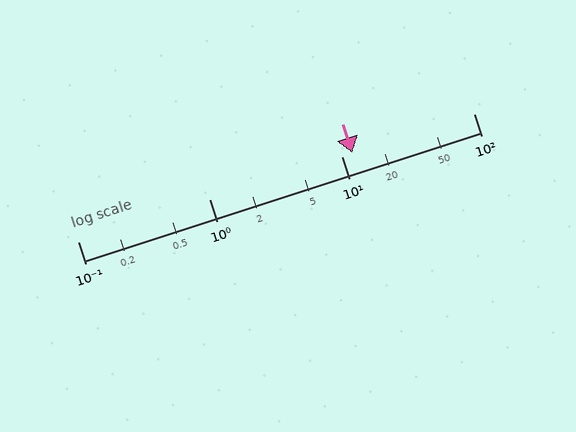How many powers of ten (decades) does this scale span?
The scale spans 3 decades, from 0.1 to 100.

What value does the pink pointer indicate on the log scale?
The pointer indicates approximately 12.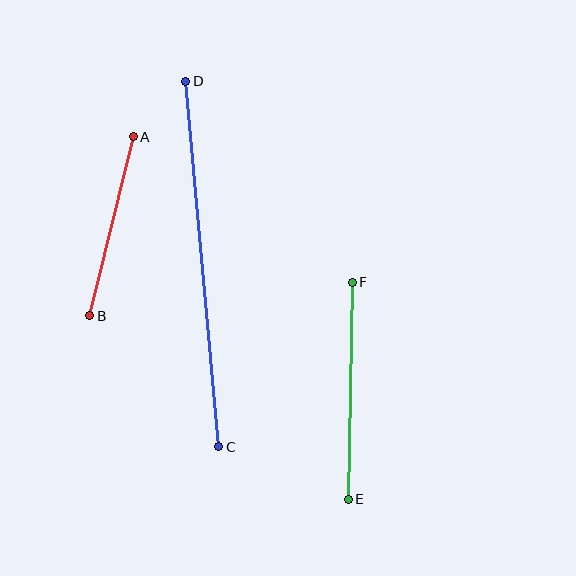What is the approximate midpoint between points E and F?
The midpoint is at approximately (350, 391) pixels.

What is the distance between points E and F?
The distance is approximately 217 pixels.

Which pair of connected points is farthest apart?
Points C and D are farthest apart.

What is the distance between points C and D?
The distance is approximately 367 pixels.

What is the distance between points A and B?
The distance is approximately 184 pixels.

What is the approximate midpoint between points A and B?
The midpoint is at approximately (112, 226) pixels.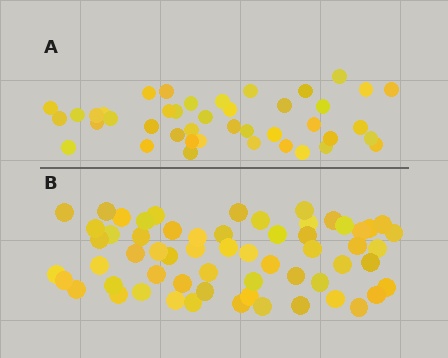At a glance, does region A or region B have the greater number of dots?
Region B (the bottom region) has more dots.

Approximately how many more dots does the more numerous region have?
Region B has approximately 20 more dots than region A.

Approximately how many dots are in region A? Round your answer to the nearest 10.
About 40 dots. (The exact count is 42, which rounds to 40.)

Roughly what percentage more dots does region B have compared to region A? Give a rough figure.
About 45% more.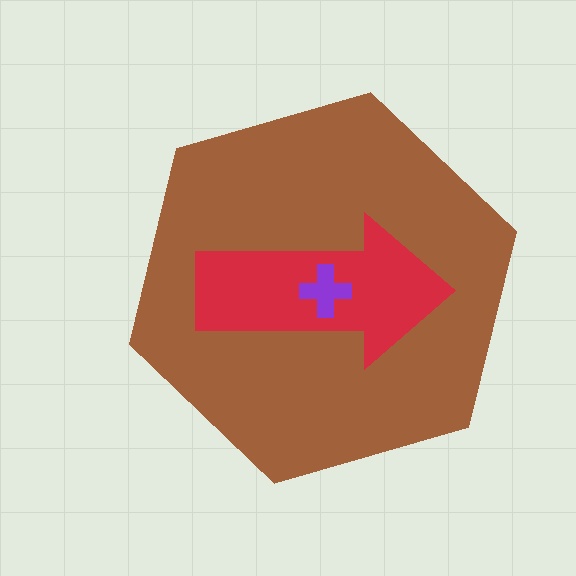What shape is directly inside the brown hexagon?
The red arrow.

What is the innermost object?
The purple cross.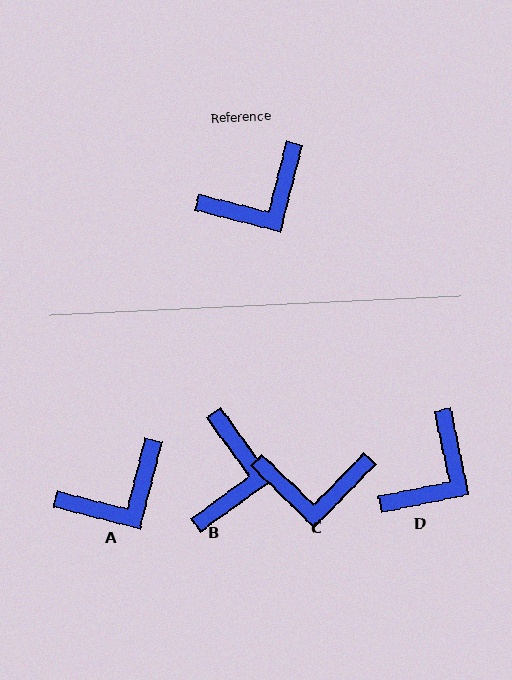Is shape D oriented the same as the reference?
No, it is off by about 26 degrees.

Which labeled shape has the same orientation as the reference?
A.